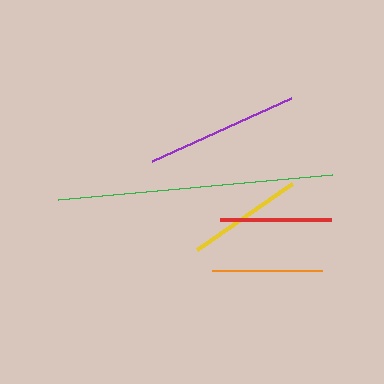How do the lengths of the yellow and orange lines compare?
The yellow and orange lines are approximately the same length.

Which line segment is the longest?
The green line is the longest at approximately 275 pixels.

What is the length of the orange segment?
The orange segment is approximately 110 pixels long.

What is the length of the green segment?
The green segment is approximately 275 pixels long.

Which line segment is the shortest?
The orange line is the shortest at approximately 110 pixels.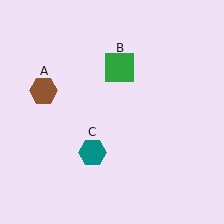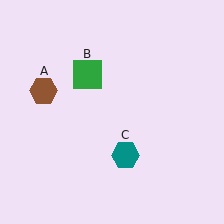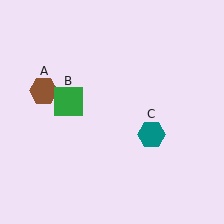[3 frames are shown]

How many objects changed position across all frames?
2 objects changed position: green square (object B), teal hexagon (object C).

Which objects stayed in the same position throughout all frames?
Brown hexagon (object A) remained stationary.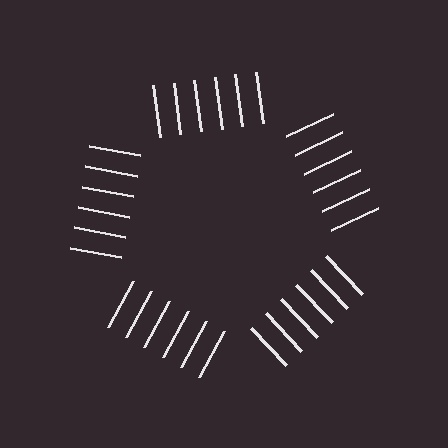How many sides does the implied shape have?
5 sides — the line-ends trace a pentagon.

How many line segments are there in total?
30 — 6 along each of the 5 edges.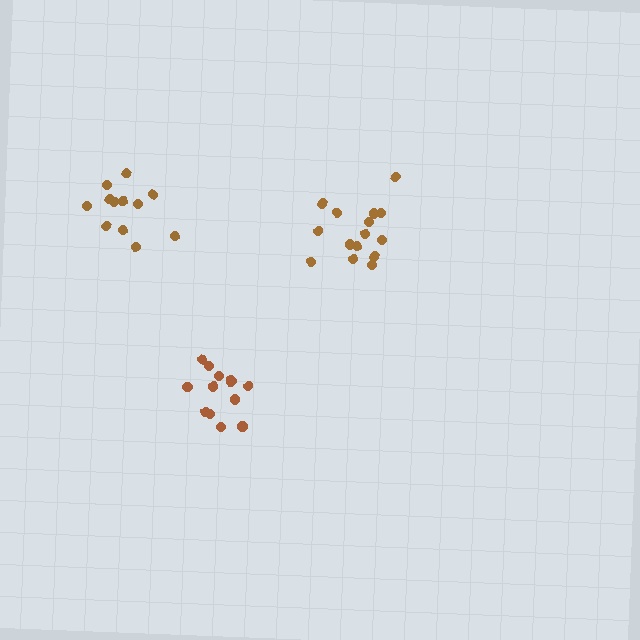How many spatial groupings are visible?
There are 3 spatial groupings.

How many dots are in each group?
Group 1: 13 dots, Group 2: 15 dots, Group 3: 12 dots (40 total).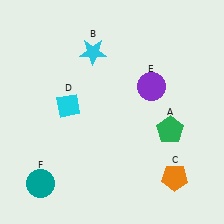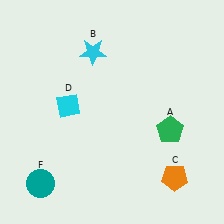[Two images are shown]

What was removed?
The purple circle (E) was removed in Image 2.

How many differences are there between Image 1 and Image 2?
There is 1 difference between the two images.